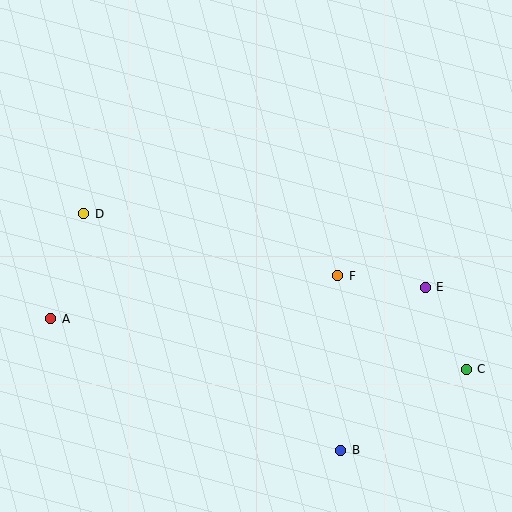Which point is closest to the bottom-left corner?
Point A is closest to the bottom-left corner.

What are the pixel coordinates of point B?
Point B is at (341, 450).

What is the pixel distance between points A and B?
The distance between A and B is 319 pixels.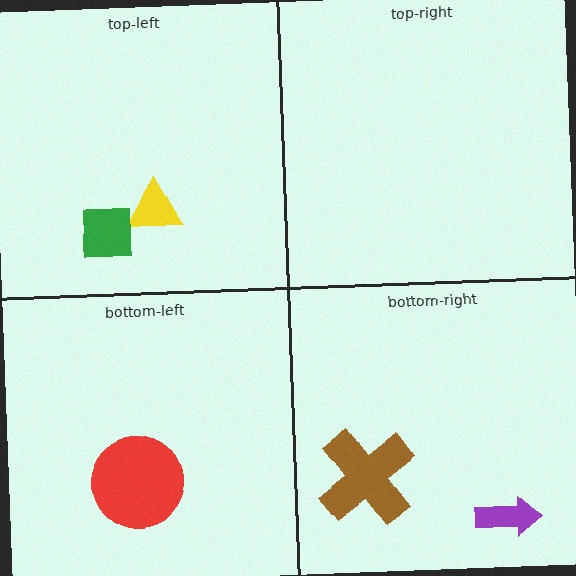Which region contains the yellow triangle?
The top-left region.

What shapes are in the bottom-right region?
The brown cross, the purple arrow.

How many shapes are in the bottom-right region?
2.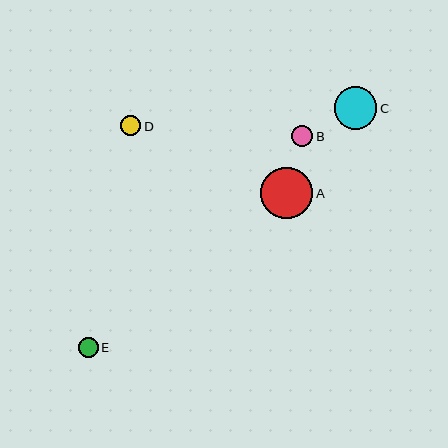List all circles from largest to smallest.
From largest to smallest: A, C, B, D, E.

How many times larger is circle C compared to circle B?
Circle C is approximately 2.0 times the size of circle B.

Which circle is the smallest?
Circle E is the smallest with a size of approximately 20 pixels.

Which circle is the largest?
Circle A is the largest with a size of approximately 52 pixels.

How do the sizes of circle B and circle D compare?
Circle B and circle D are approximately the same size.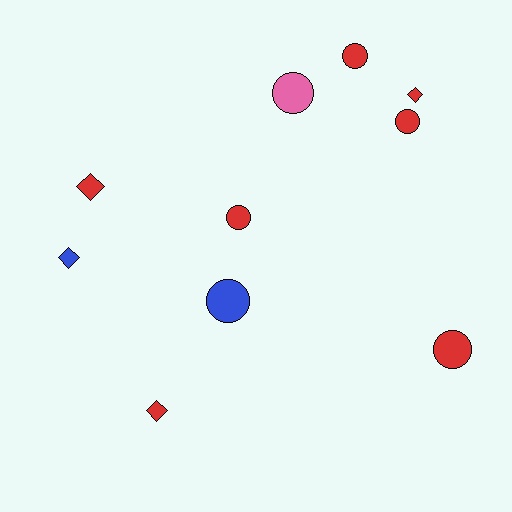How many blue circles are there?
There is 1 blue circle.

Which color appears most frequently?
Red, with 7 objects.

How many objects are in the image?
There are 10 objects.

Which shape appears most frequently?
Circle, with 6 objects.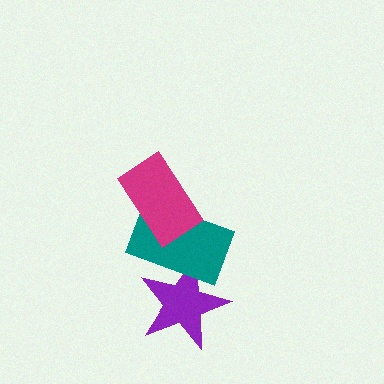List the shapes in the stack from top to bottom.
From top to bottom: the magenta rectangle, the teal rectangle, the purple star.